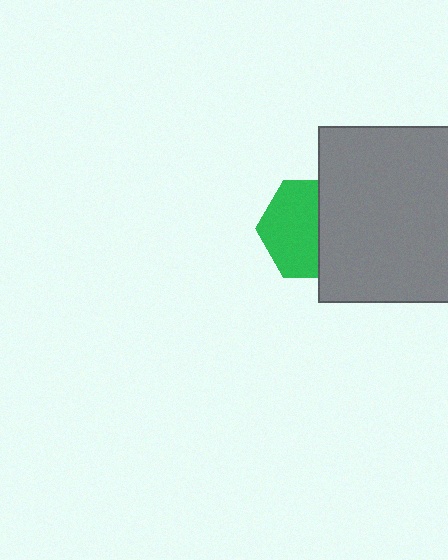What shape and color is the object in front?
The object in front is a gray square.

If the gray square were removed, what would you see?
You would see the complete green hexagon.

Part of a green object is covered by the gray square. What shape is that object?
It is a hexagon.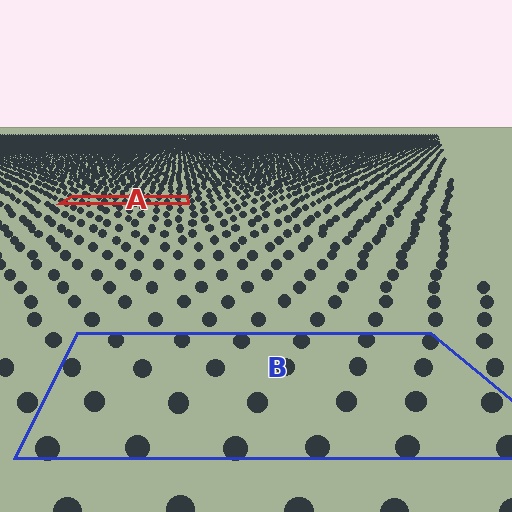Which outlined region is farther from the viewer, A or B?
Region A is farther from the viewer — the texture elements inside it appear smaller and more densely packed.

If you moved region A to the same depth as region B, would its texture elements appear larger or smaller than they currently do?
They would appear larger. At a closer depth, the same texture elements are projected at a bigger on-screen size.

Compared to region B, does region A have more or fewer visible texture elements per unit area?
Region A has more texture elements per unit area — they are packed more densely because it is farther away.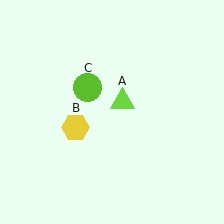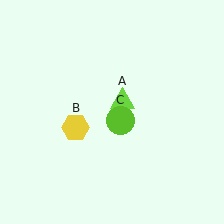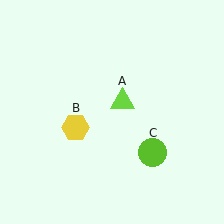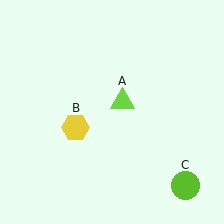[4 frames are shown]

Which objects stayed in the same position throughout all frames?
Lime triangle (object A) and yellow hexagon (object B) remained stationary.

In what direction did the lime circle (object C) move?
The lime circle (object C) moved down and to the right.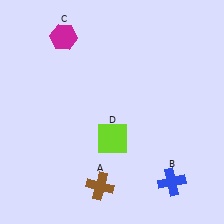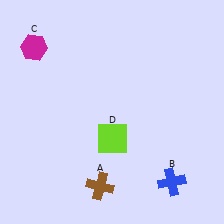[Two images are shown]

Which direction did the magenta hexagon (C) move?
The magenta hexagon (C) moved left.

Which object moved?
The magenta hexagon (C) moved left.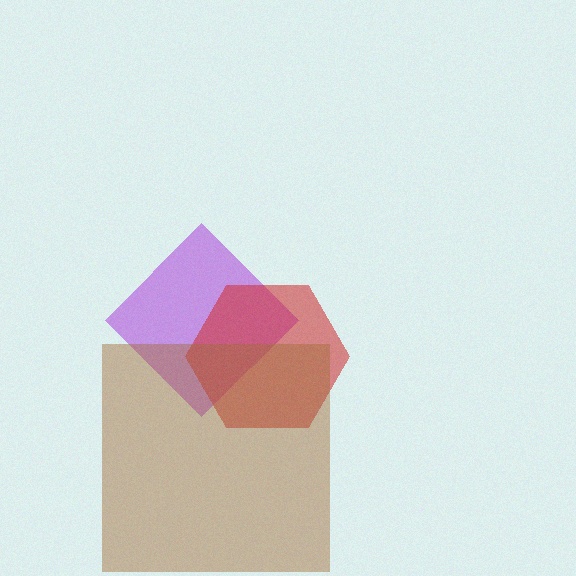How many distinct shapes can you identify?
There are 3 distinct shapes: a purple diamond, a red hexagon, a brown square.